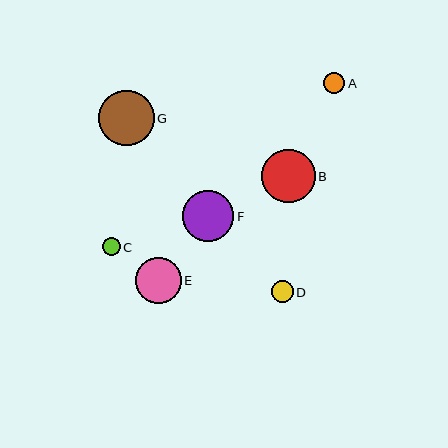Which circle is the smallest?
Circle C is the smallest with a size of approximately 18 pixels.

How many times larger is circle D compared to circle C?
Circle D is approximately 1.2 times the size of circle C.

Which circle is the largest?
Circle G is the largest with a size of approximately 55 pixels.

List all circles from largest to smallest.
From largest to smallest: G, B, F, E, D, A, C.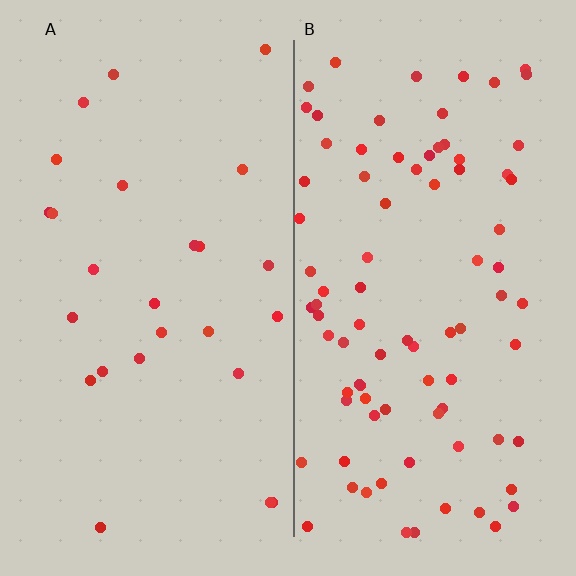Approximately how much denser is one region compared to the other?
Approximately 3.4× — region B over region A.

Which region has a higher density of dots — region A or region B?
B (the right).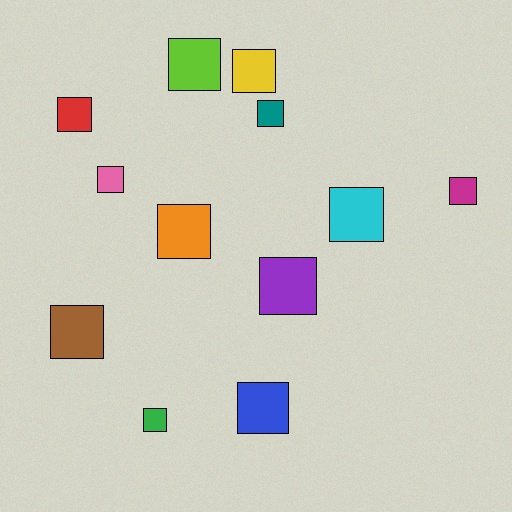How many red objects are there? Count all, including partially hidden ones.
There is 1 red object.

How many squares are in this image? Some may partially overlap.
There are 12 squares.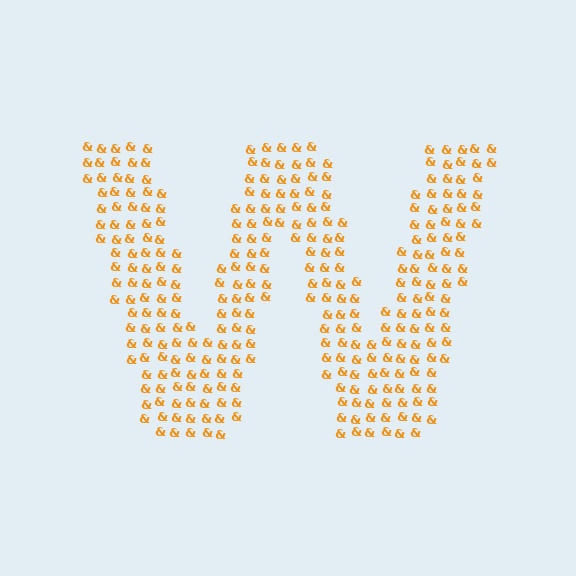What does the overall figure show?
The overall figure shows the letter W.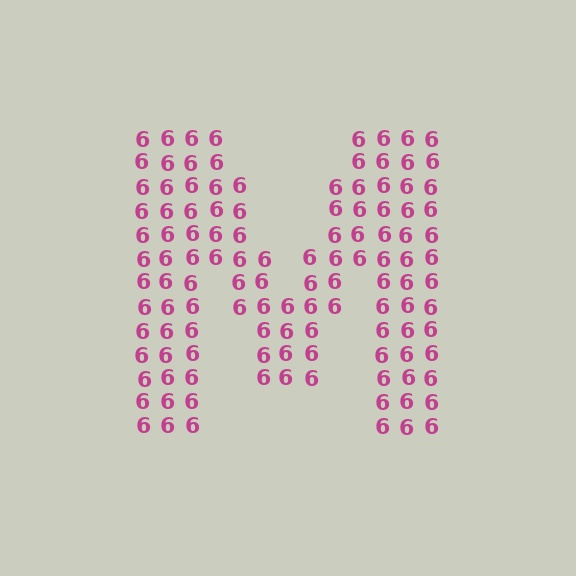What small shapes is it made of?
It is made of small digit 6's.